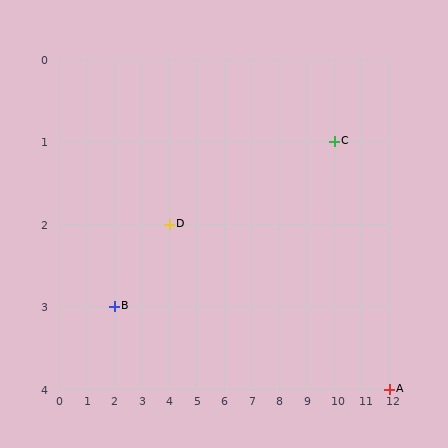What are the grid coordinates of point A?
Point A is at grid coordinates (12, 4).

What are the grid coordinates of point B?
Point B is at grid coordinates (2, 3).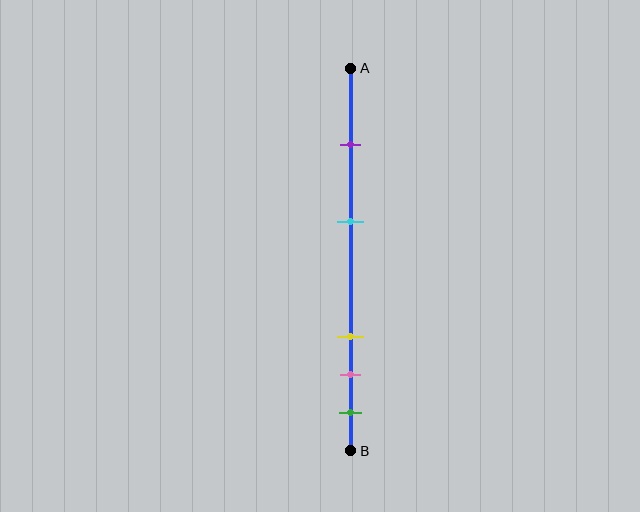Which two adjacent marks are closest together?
The pink and green marks are the closest adjacent pair.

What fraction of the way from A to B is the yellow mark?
The yellow mark is approximately 70% (0.7) of the way from A to B.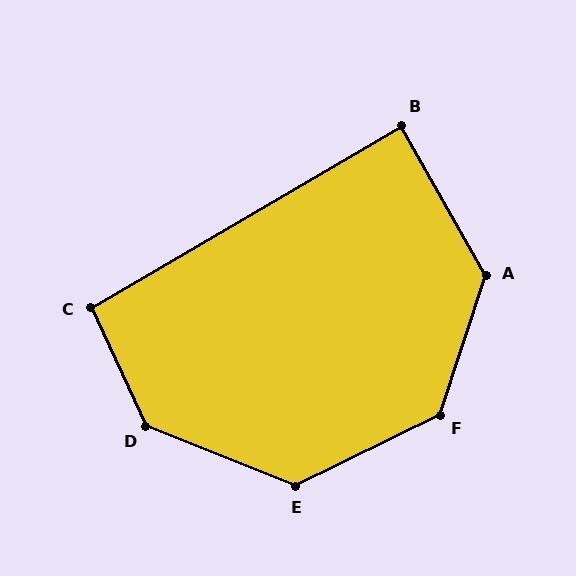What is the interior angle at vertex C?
Approximately 95 degrees (obtuse).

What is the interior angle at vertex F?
Approximately 134 degrees (obtuse).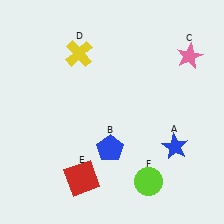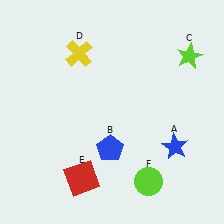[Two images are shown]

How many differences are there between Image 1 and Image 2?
There is 1 difference between the two images.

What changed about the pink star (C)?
In Image 1, C is pink. In Image 2, it changed to lime.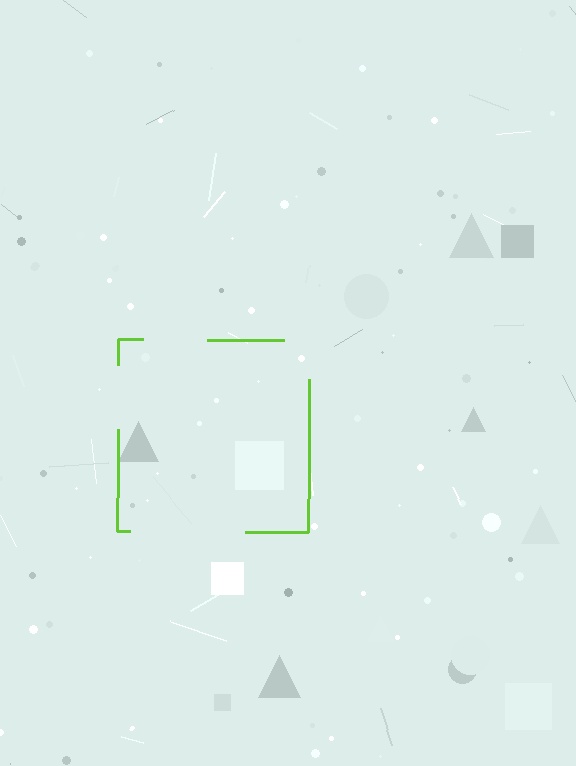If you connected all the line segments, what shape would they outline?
They would outline a square.